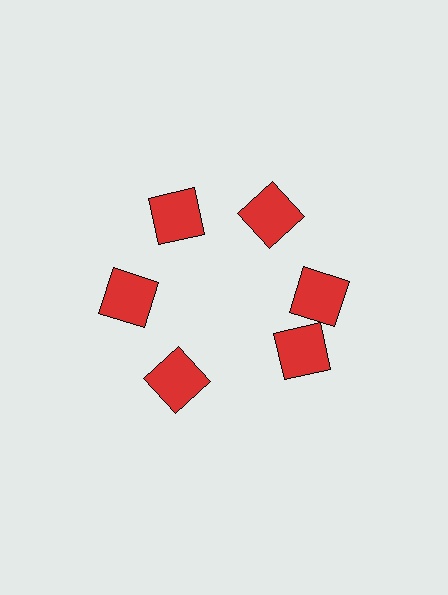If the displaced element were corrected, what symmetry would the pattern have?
It would have 6-fold rotational symmetry — the pattern would map onto itself every 60 degrees.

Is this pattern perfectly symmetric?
No. The 6 red squares are arranged in a ring, but one element near the 5 o'clock position is rotated out of alignment along the ring, breaking the 6-fold rotational symmetry.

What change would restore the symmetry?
The symmetry would be restored by rotating it back into even spacing with its neighbors so that all 6 squares sit at equal angles and equal distance from the center.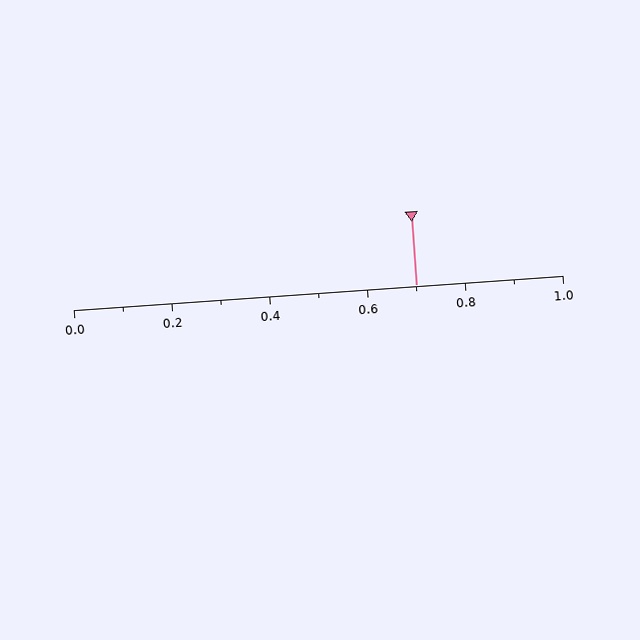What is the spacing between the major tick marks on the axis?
The major ticks are spaced 0.2 apart.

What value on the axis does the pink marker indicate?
The marker indicates approximately 0.7.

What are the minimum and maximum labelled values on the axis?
The axis runs from 0.0 to 1.0.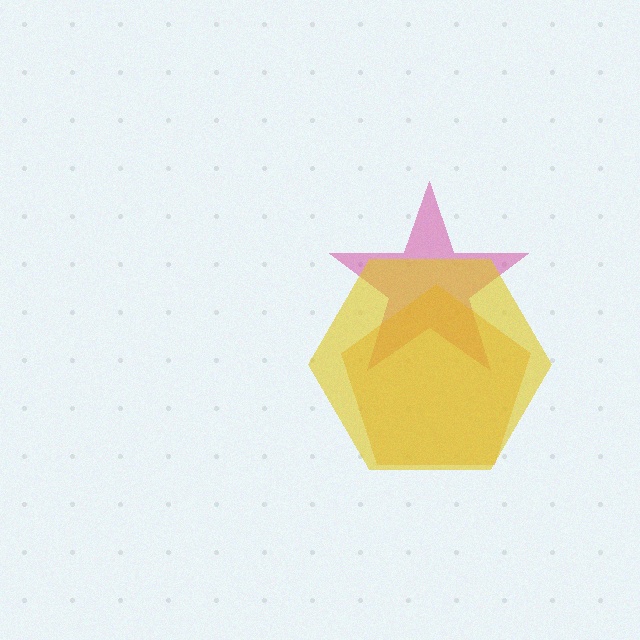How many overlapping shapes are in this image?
There are 3 overlapping shapes in the image.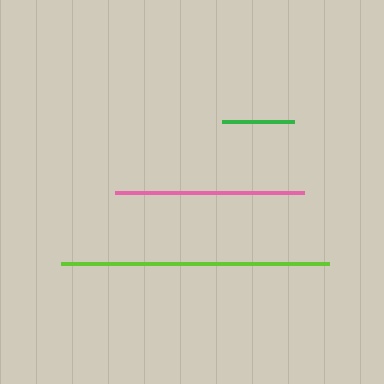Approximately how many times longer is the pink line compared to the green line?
The pink line is approximately 2.6 times the length of the green line.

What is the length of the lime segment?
The lime segment is approximately 268 pixels long.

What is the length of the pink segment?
The pink segment is approximately 189 pixels long.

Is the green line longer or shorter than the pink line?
The pink line is longer than the green line.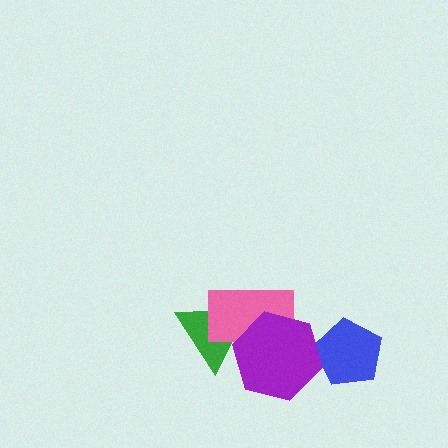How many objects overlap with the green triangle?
2 objects overlap with the green triangle.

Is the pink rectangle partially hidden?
Yes, it is partially covered by another shape.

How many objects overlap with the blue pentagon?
1 object overlaps with the blue pentagon.